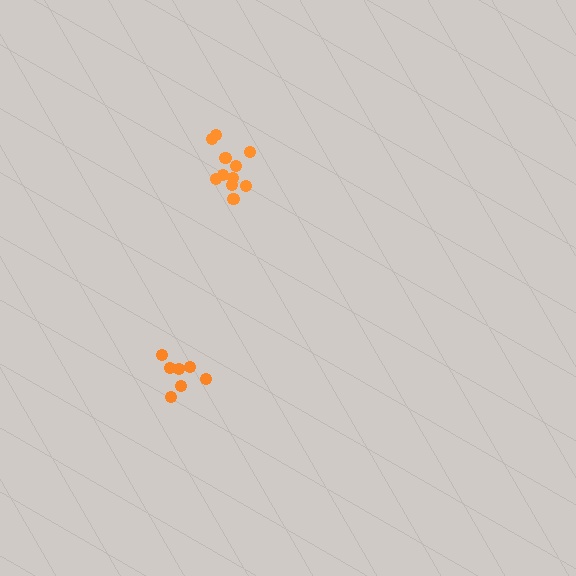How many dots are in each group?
Group 1: 11 dots, Group 2: 7 dots (18 total).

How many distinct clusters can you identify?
There are 2 distinct clusters.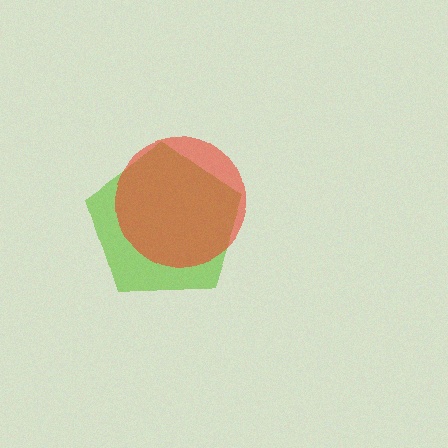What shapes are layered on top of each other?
The layered shapes are: a lime pentagon, a red circle.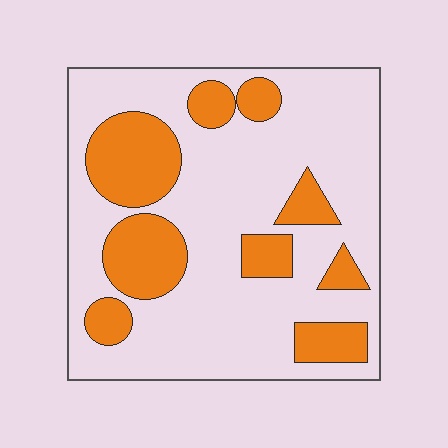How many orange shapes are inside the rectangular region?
9.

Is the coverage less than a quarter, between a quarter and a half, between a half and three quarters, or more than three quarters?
Between a quarter and a half.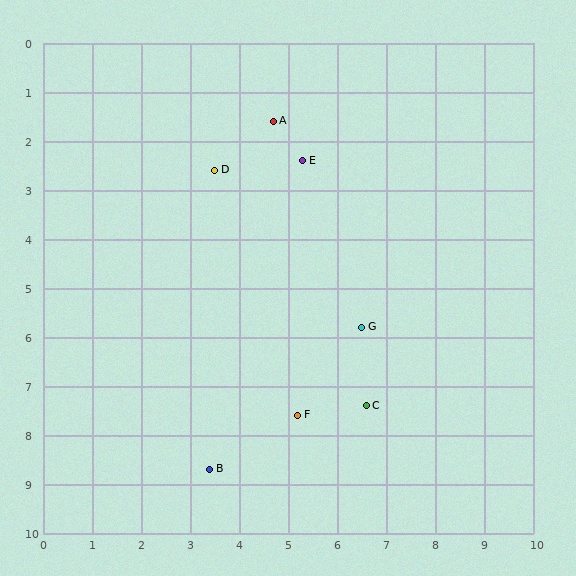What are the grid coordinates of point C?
Point C is at approximately (6.6, 7.4).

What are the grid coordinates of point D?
Point D is at approximately (3.5, 2.6).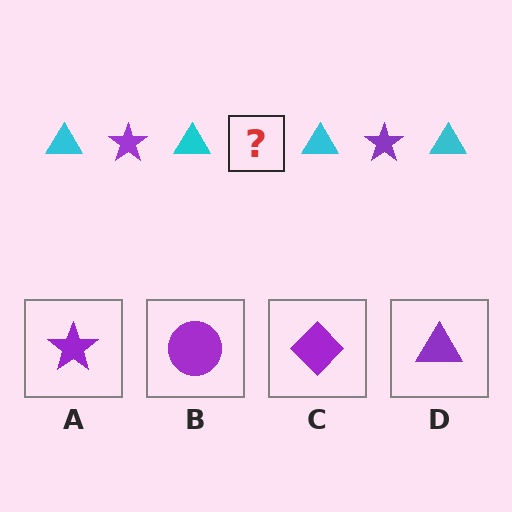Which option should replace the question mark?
Option A.